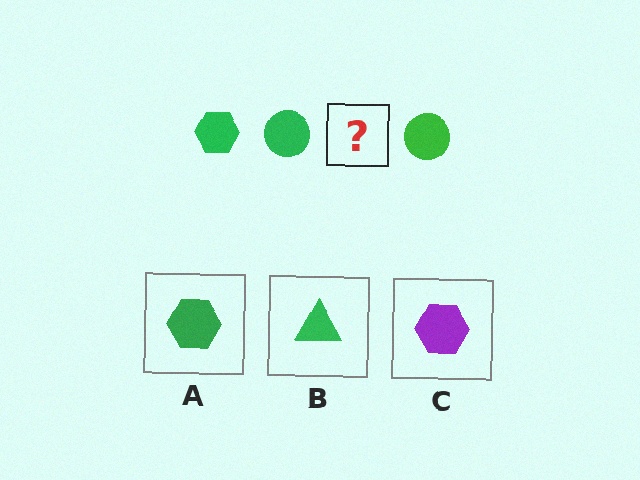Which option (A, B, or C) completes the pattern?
A.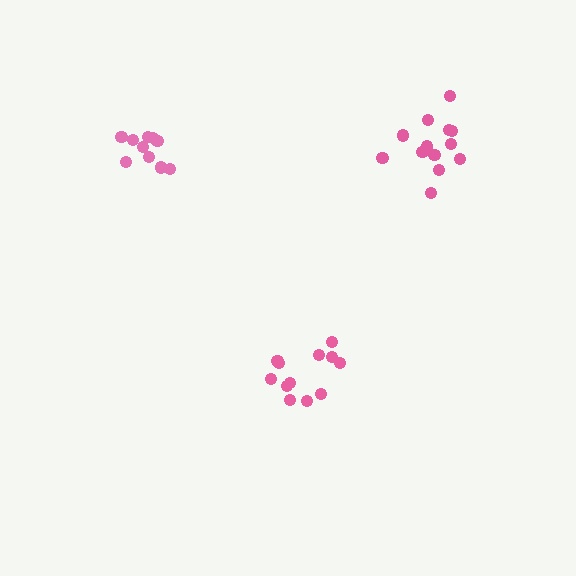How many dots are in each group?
Group 1: 13 dots, Group 2: 12 dots, Group 3: 10 dots (35 total).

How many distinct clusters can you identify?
There are 3 distinct clusters.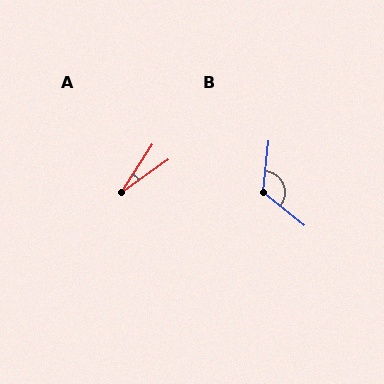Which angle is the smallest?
A, at approximately 22 degrees.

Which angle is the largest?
B, at approximately 123 degrees.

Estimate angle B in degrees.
Approximately 123 degrees.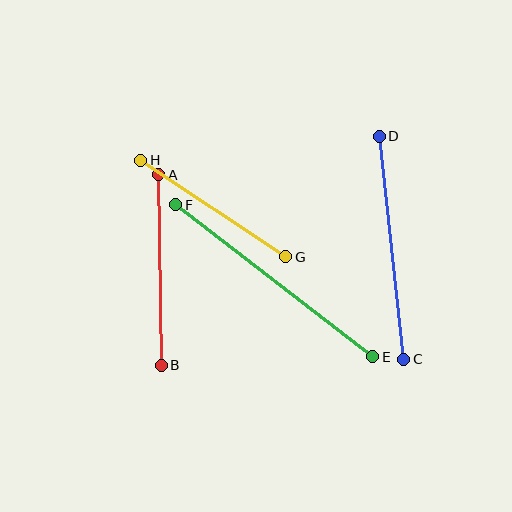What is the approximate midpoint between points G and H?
The midpoint is at approximately (213, 208) pixels.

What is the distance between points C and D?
The distance is approximately 224 pixels.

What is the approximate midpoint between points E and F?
The midpoint is at approximately (274, 281) pixels.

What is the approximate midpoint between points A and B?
The midpoint is at approximately (160, 270) pixels.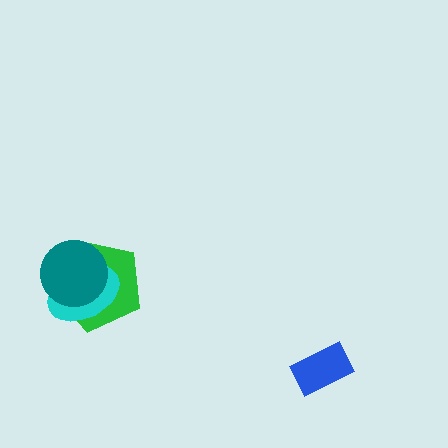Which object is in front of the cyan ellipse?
The teal circle is in front of the cyan ellipse.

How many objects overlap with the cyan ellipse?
2 objects overlap with the cyan ellipse.